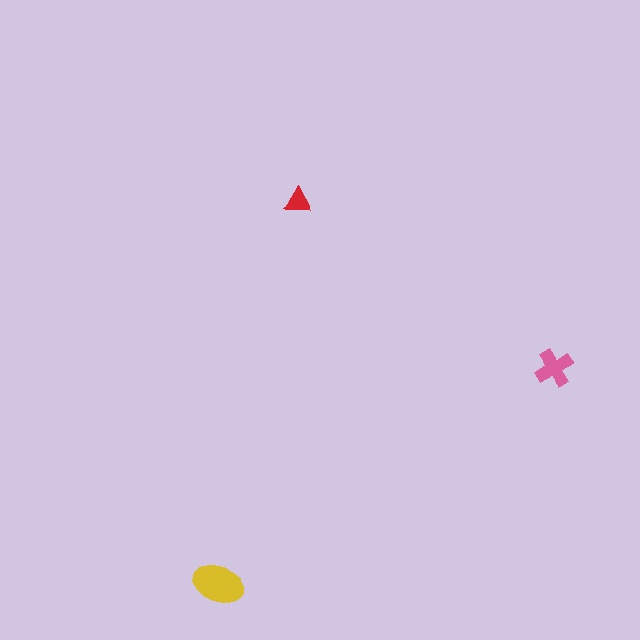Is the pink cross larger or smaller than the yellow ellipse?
Smaller.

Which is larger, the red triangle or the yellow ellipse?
The yellow ellipse.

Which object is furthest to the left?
The yellow ellipse is leftmost.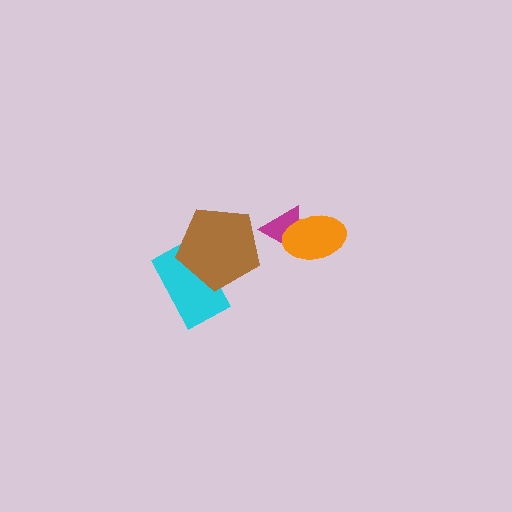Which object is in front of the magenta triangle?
The orange ellipse is in front of the magenta triangle.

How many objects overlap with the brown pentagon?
1 object overlaps with the brown pentagon.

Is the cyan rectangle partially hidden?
Yes, it is partially covered by another shape.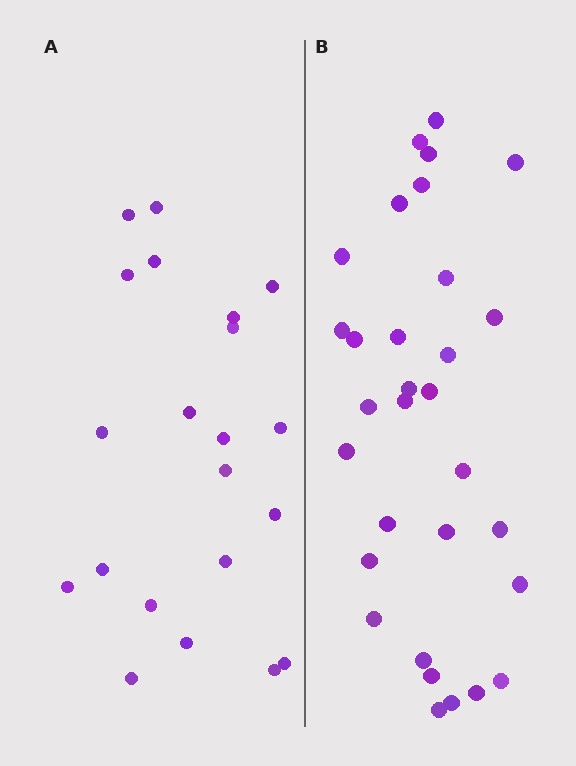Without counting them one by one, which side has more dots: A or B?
Region B (the right region) has more dots.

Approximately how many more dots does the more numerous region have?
Region B has roughly 10 or so more dots than region A.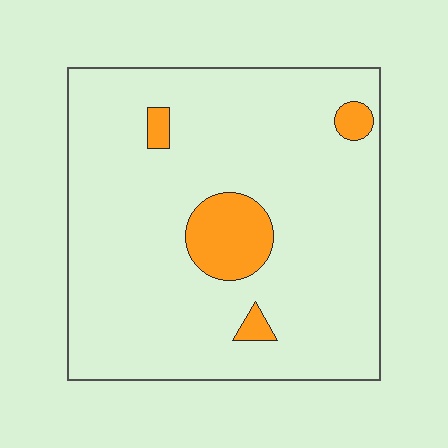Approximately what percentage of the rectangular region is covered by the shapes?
Approximately 10%.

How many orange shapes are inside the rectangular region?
4.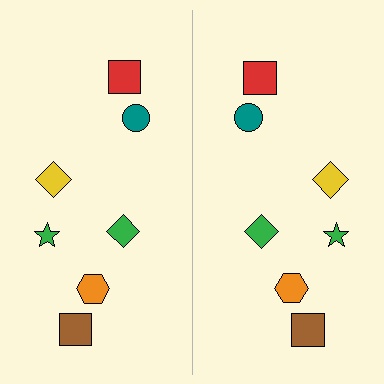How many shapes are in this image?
There are 14 shapes in this image.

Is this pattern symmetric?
Yes, this pattern has bilateral (reflection) symmetry.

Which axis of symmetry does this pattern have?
The pattern has a vertical axis of symmetry running through the center of the image.